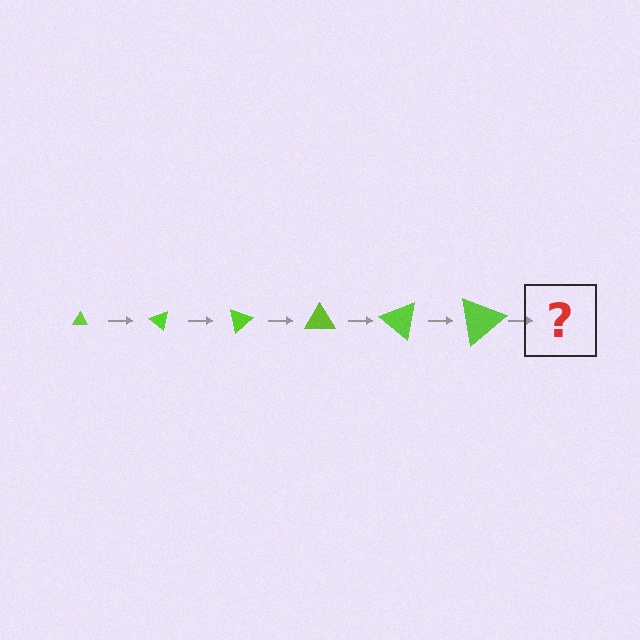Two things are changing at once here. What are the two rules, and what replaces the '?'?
The two rules are that the triangle grows larger each step and it rotates 40 degrees each step. The '?' should be a triangle, larger than the previous one and rotated 240 degrees from the start.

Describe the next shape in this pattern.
It should be a triangle, larger than the previous one and rotated 240 degrees from the start.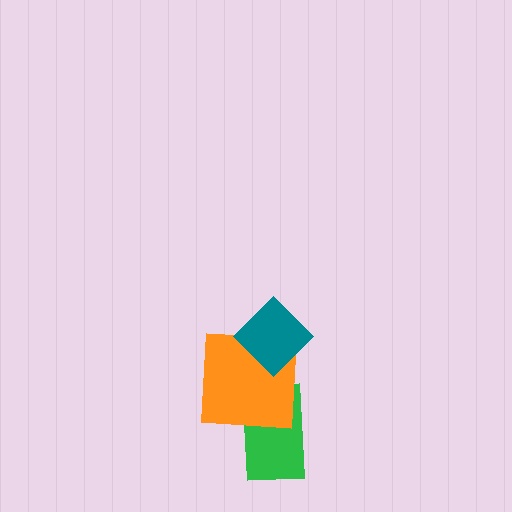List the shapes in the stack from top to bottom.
From top to bottom: the teal diamond, the orange square, the green rectangle.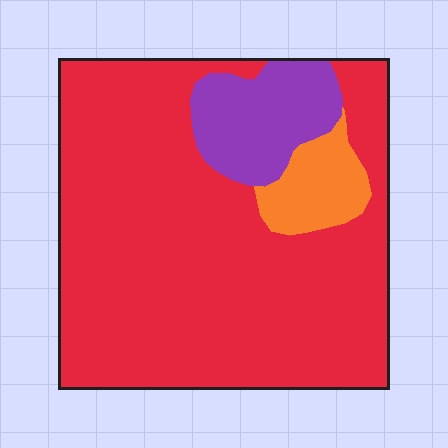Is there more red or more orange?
Red.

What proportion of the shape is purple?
Purple covers 13% of the shape.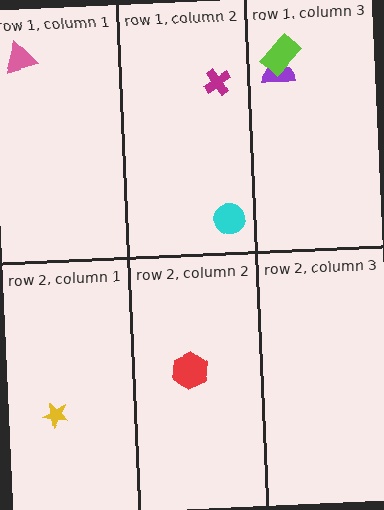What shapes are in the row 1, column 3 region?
The purple semicircle, the lime rectangle.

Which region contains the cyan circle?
The row 1, column 2 region.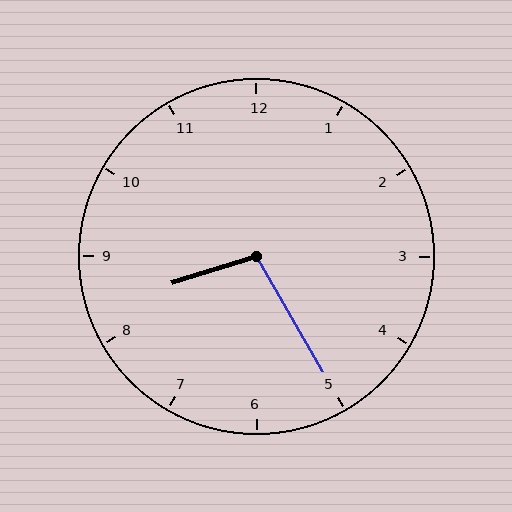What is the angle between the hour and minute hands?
Approximately 102 degrees.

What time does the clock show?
8:25.